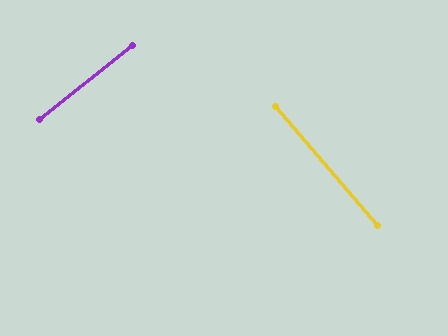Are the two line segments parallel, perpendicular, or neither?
Perpendicular — they meet at approximately 89°.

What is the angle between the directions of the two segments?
Approximately 89 degrees.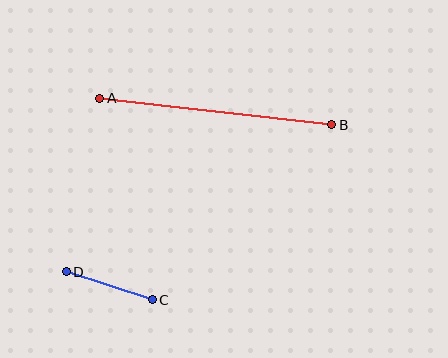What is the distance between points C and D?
The distance is approximately 90 pixels.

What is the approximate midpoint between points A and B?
The midpoint is at approximately (216, 112) pixels.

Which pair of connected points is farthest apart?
Points A and B are farthest apart.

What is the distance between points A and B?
The distance is approximately 233 pixels.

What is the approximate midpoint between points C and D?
The midpoint is at approximately (109, 286) pixels.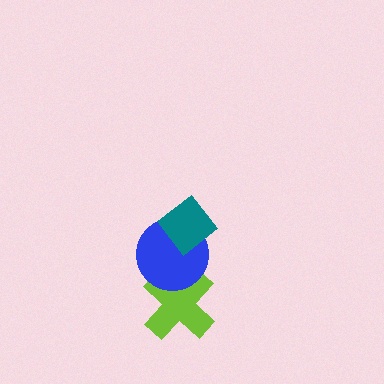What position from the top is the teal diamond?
The teal diamond is 1st from the top.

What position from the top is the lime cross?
The lime cross is 3rd from the top.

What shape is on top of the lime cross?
The blue circle is on top of the lime cross.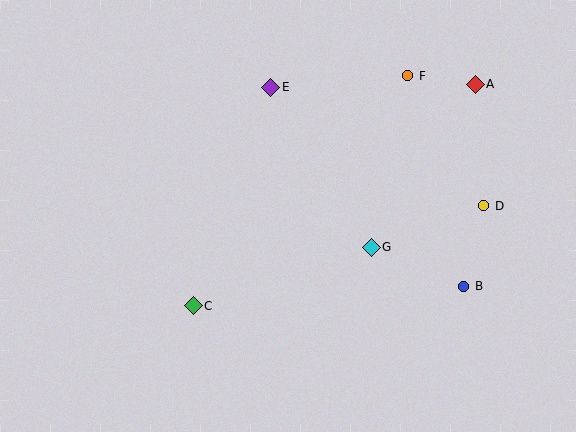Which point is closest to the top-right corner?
Point A is closest to the top-right corner.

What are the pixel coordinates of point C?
Point C is at (193, 306).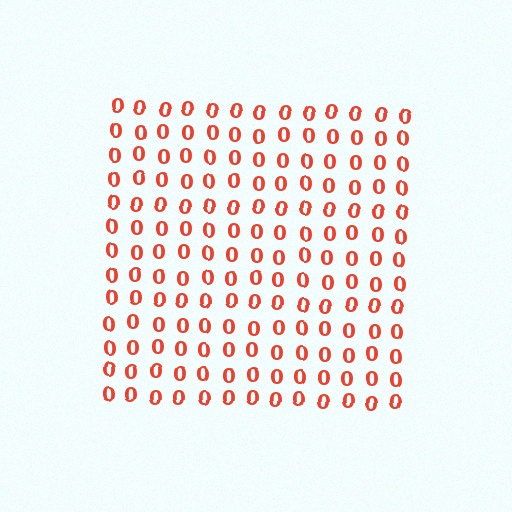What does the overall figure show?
The overall figure shows a square.